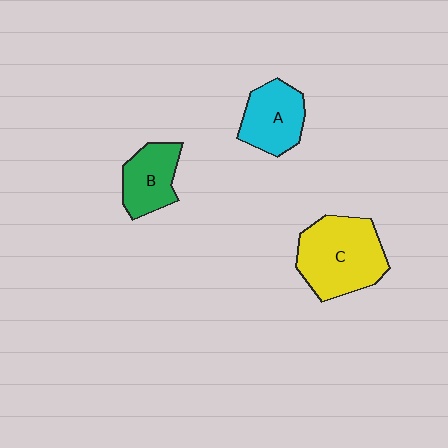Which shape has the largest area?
Shape C (yellow).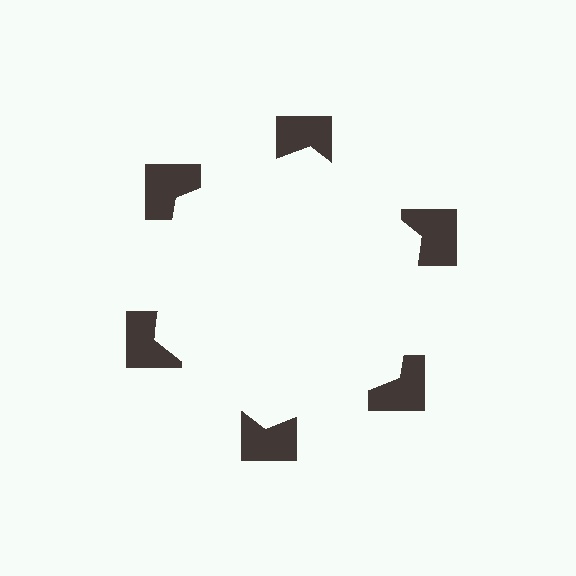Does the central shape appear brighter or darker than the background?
It typically appears slightly brighter than the background, even though no actual brightness change is drawn.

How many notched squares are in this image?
There are 6 — one at each vertex of the illusory hexagon.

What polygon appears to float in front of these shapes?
An illusory hexagon — its edges are inferred from the aligned wedge cuts in the notched squares, not physically drawn.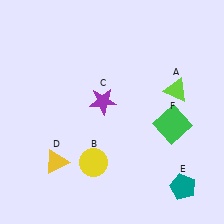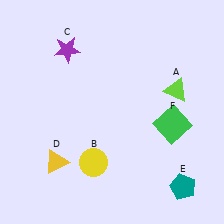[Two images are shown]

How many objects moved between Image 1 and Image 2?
1 object moved between the two images.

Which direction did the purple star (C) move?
The purple star (C) moved up.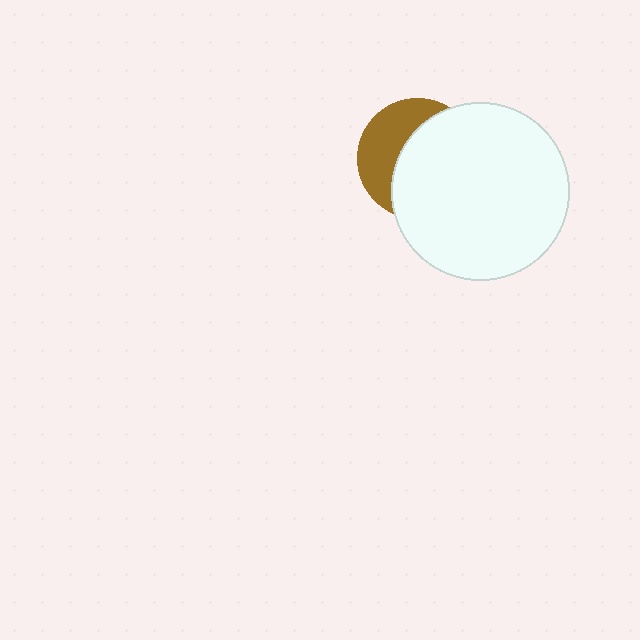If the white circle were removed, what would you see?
You would see the complete brown circle.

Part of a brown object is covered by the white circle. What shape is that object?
It is a circle.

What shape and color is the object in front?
The object in front is a white circle.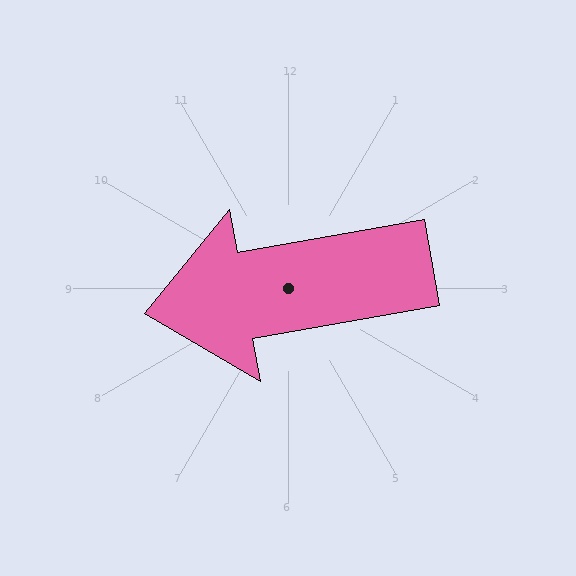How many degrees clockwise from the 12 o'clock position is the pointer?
Approximately 260 degrees.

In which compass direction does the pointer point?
West.